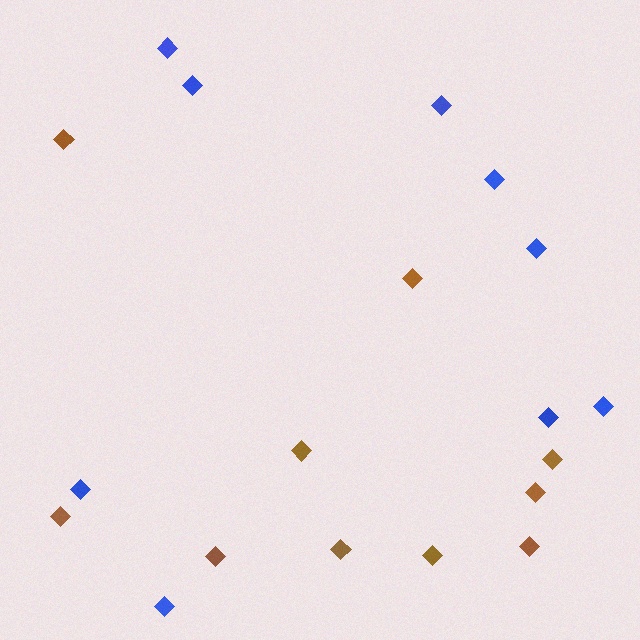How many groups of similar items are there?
There are 2 groups: one group of brown diamonds (10) and one group of blue diamonds (9).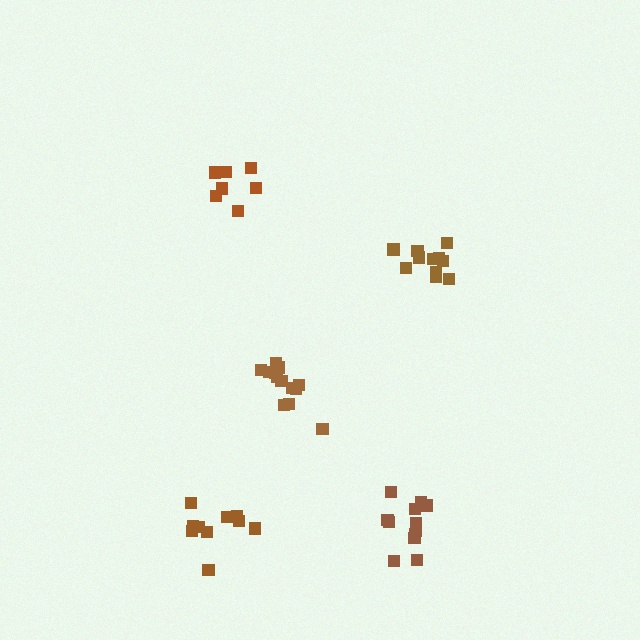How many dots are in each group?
Group 1: 7 dots, Group 2: 11 dots, Group 3: 13 dots, Group 4: 12 dots, Group 5: 10 dots (53 total).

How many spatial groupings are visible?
There are 5 spatial groupings.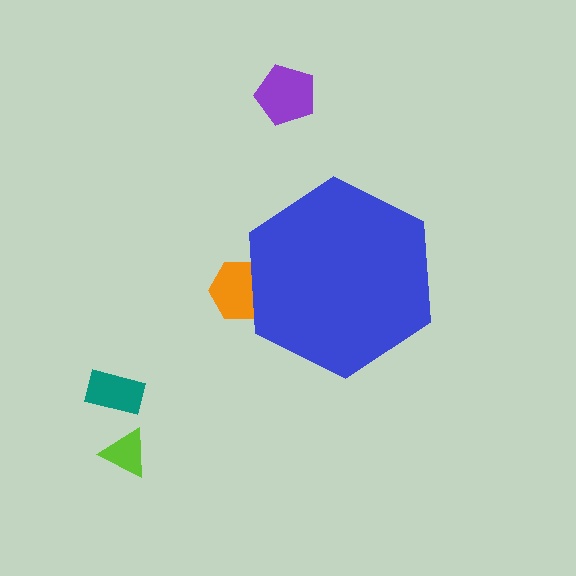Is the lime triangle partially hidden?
No, the lime triangle is fully visible.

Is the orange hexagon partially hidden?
Yes, the orange hexagon is partially hidden behind the blue hexagon.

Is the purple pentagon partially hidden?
No, the purple pentagon is fully visible.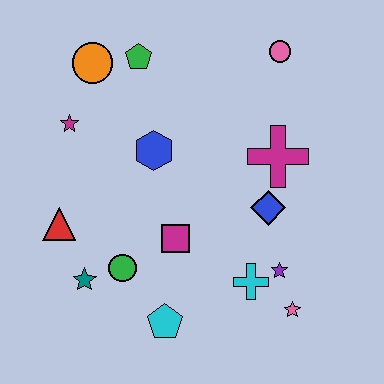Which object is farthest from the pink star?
The orange circle is farthest from the pink star.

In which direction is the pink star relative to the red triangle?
The pink star is to the right of the red triangle.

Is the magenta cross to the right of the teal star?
Yes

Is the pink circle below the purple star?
No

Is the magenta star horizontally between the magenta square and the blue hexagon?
No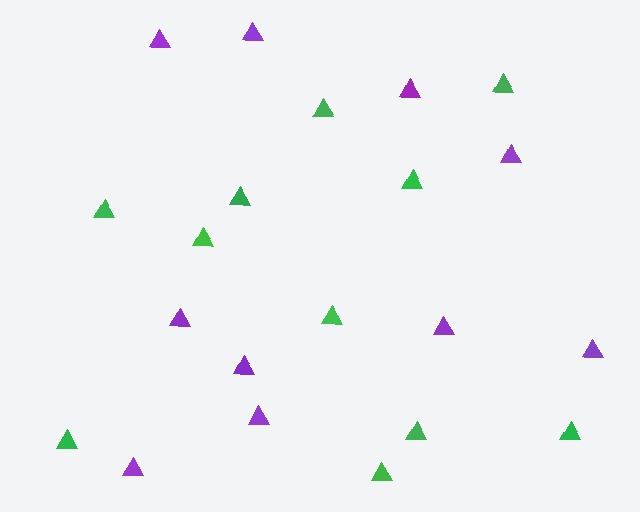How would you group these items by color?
There are 2 groups: one group of purple triangles (10) and one group of green triangles (11).